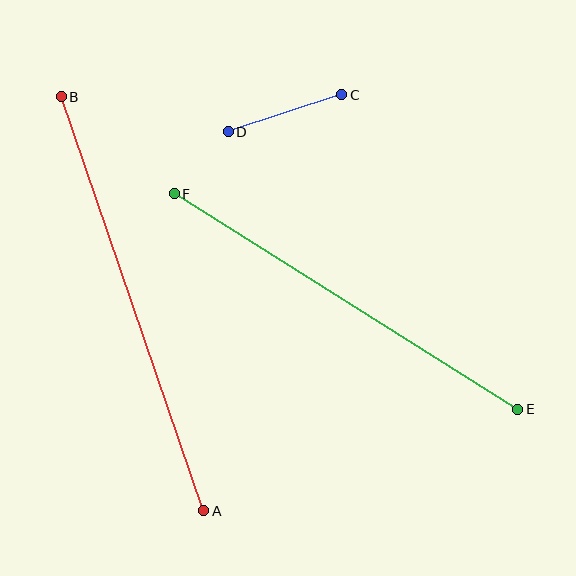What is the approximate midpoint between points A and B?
The midpoint is at approximately (133, 304) pixels.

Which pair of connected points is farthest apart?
Points A and B are farthest apart.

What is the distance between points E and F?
The distance is approximately 405 pixels.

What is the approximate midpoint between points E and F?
The midpoint is at approximately (346, 302) pixels.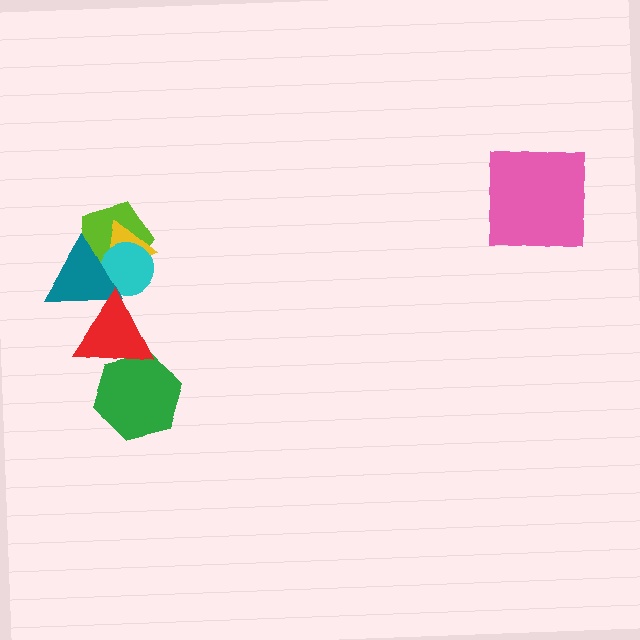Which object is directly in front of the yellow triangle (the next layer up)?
The cyan circle is directly in front of the yellow triangle.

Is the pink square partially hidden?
No, no other shape covers it.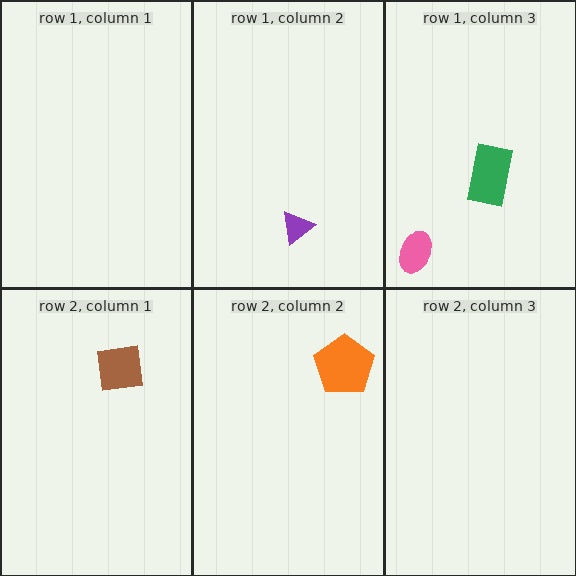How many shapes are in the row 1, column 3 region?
2.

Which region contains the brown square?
The row 2, column 1 region.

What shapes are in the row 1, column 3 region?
The pink ellipse, the green rectangle.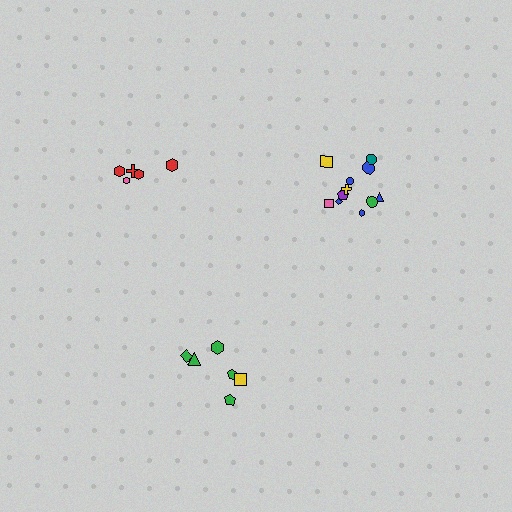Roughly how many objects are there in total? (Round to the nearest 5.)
Roughly 25 objects in total.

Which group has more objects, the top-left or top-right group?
The top-right group.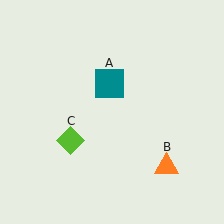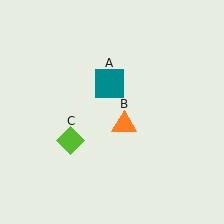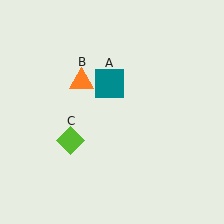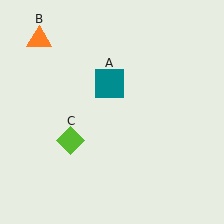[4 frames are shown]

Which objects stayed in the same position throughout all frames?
Teal square (object A) and lime diamond (object C) remained stationary.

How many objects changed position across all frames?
1 object changed position: orange triangle (object B).